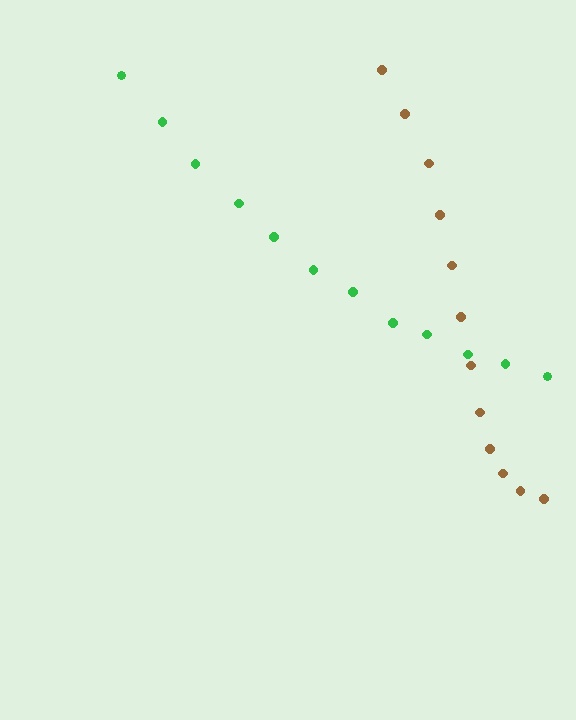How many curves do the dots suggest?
There are 2 distinct paths.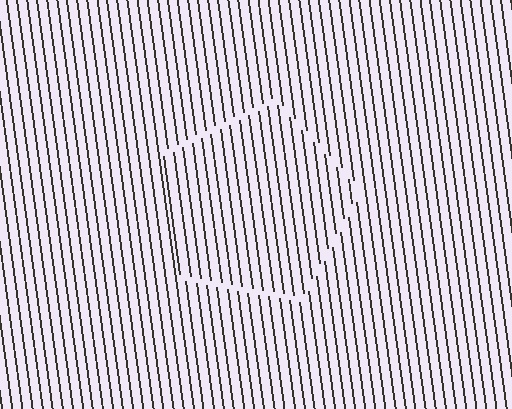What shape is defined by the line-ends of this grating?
An illusory pentagon. The interior of the shape contains the same grating, shifted by half a period — the contour is defined by the phase discontinuity where line-ends from the inner and outer gratings abut.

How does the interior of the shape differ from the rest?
The interior of the shape contains the same grating, shifted by half a period — the contour is defined by the phase discontinuity where line-ends from the inner and outer gratings abut.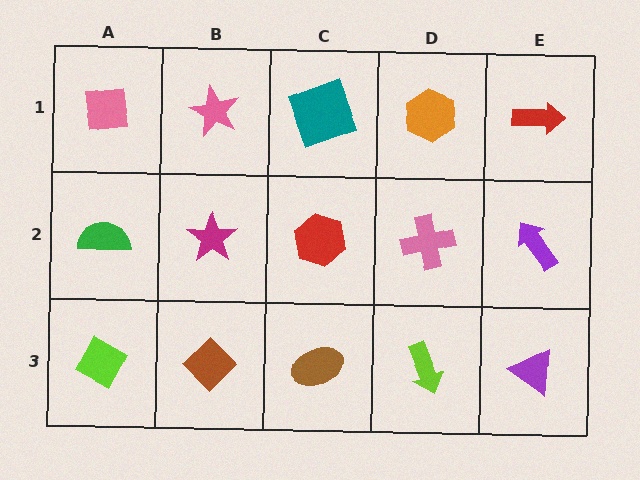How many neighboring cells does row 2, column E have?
3.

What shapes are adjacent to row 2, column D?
An orange hexagon (row 1, column D), a lime arrow (row 3, column D), a red hexagon (row 2, column C), a purple arrow (row 2, column E).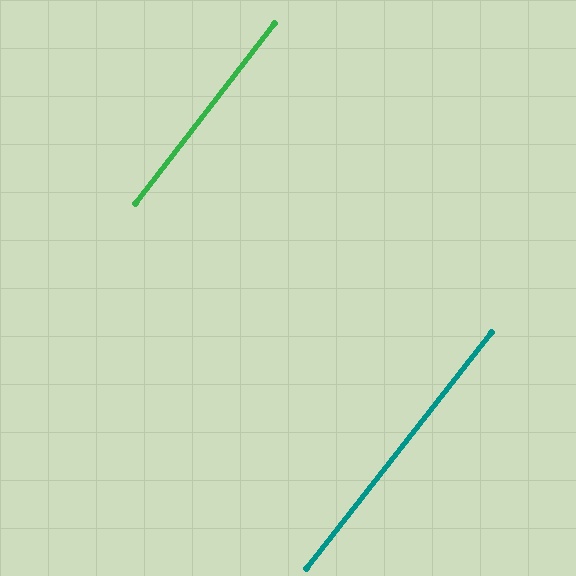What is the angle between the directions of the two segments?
Approximately 0 degrees.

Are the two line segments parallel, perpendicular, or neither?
Parallel — their directions differ by only 0.2°.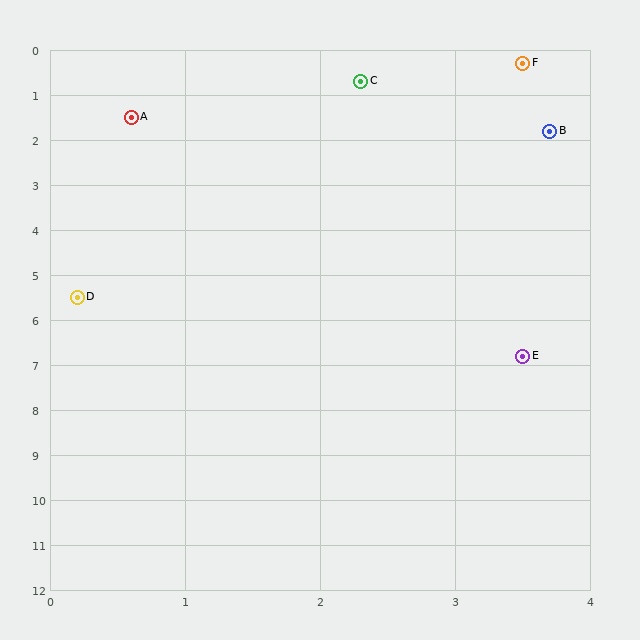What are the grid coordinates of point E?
Point E is at approximately (3.5, 6.8).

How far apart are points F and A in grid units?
Points F and A are about 3.1 grid units apart.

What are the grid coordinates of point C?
Point C is at approximately (2.3, 0.7).